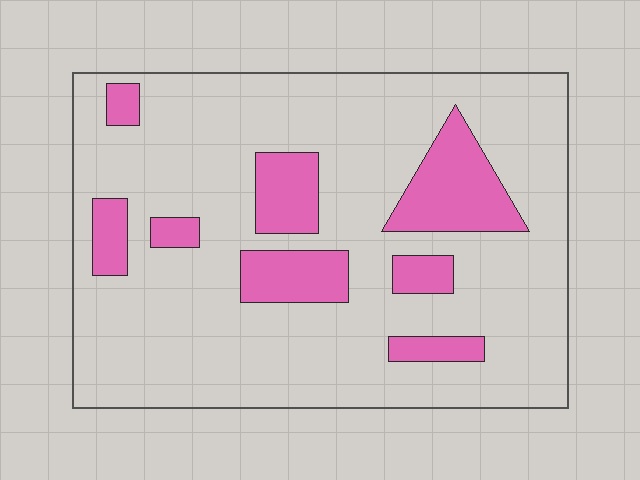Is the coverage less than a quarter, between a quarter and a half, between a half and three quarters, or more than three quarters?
Less than a quarter.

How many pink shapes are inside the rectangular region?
8.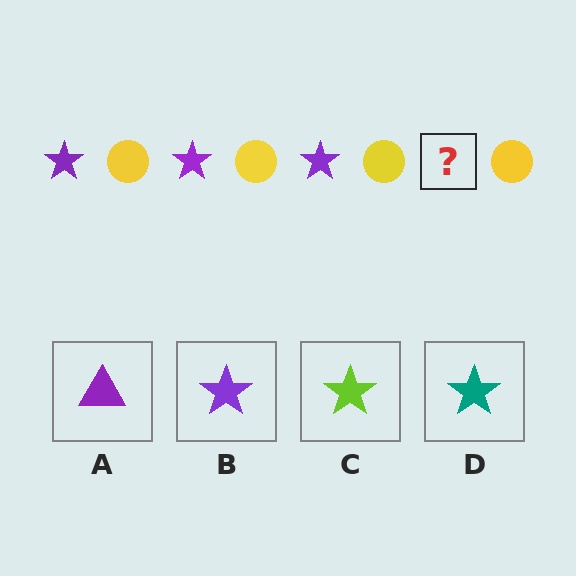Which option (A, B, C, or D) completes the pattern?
B.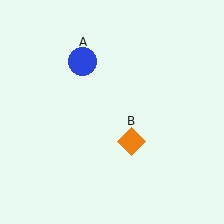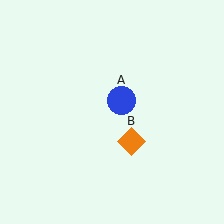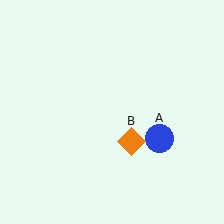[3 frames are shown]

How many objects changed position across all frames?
1 object changed position: blue circle (object A).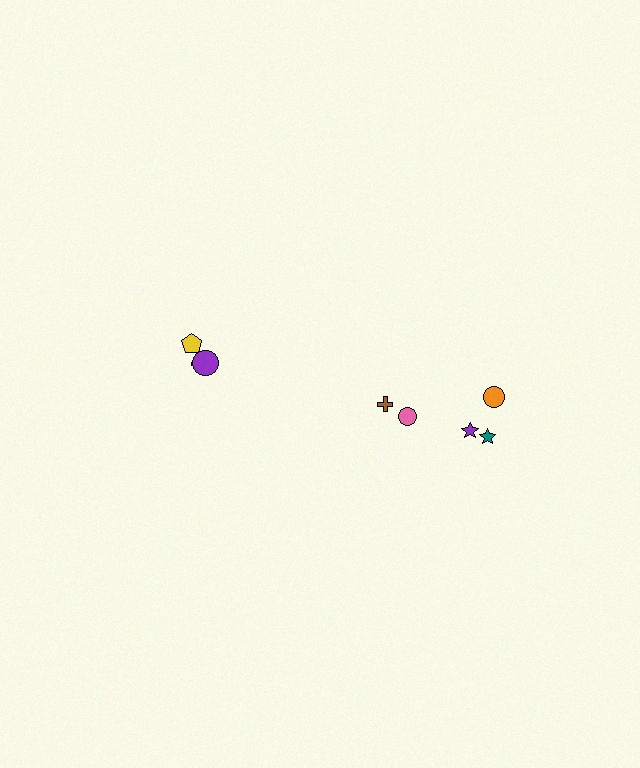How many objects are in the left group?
There are 3 objects.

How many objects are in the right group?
There are 5 objects.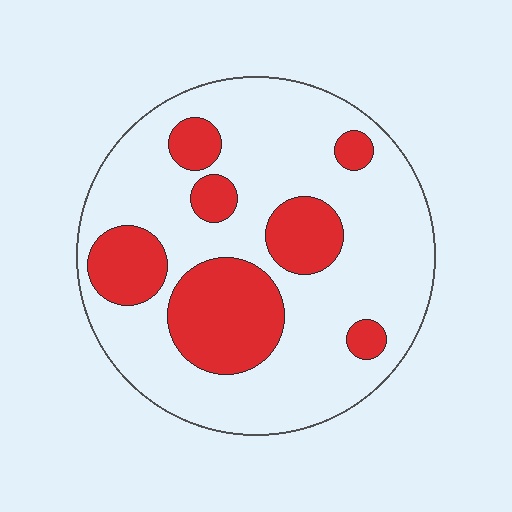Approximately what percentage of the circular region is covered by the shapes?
Approximately 25%.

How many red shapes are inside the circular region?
7.